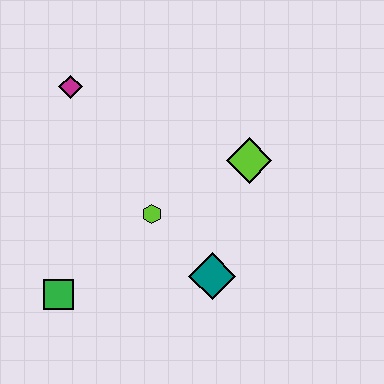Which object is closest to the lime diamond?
The lime hexagon is closest to the lime diamond.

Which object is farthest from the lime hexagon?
The magenta diamond is farthest from the lime hexagon.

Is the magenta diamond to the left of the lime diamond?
Yes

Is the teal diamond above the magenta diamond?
No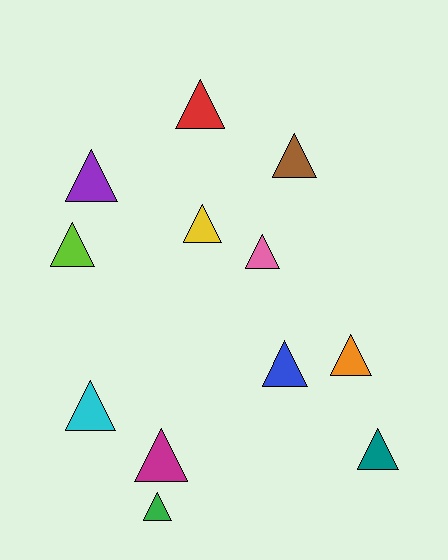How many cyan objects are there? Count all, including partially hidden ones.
There is 1 cyan object.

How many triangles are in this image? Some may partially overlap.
There are 12 triangles.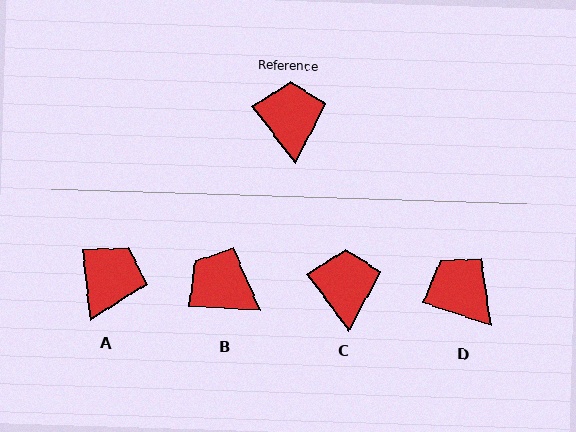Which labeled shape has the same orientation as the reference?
C.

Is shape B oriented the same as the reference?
No, it is off by about 50 degrees.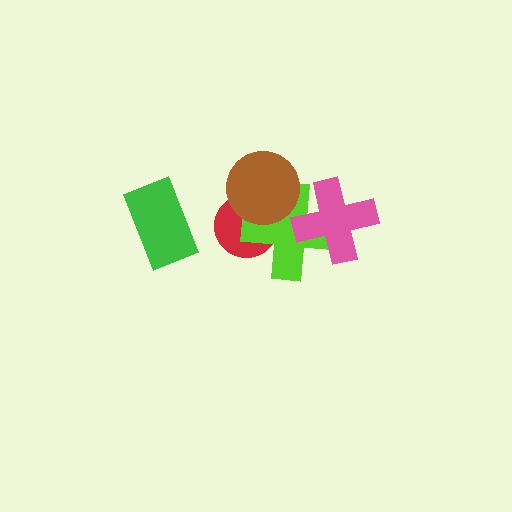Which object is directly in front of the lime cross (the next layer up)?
The brown circle is directly in front of the lime cross.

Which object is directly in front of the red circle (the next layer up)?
The lime cross is directly in front of the red circle.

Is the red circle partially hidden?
Yes, it is partially covered by another shape.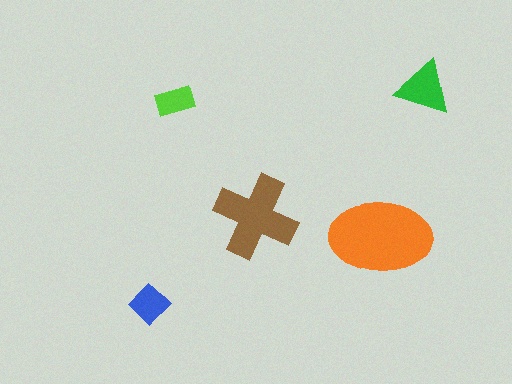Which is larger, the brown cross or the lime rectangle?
The brown cross.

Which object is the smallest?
The lime rectangle.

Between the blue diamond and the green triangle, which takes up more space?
The green triangle.